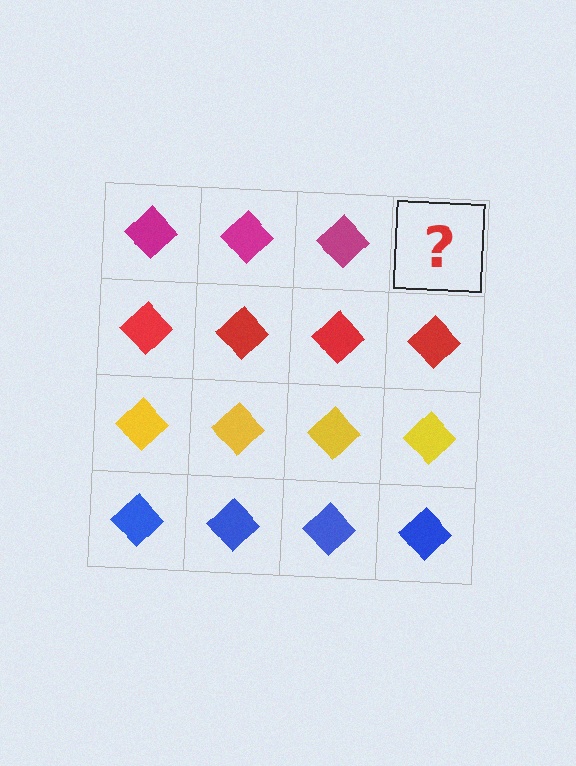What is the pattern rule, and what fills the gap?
The rule is that each row has a consistent color. The gap should be filled with a magenta diamond.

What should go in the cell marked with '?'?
The missing cell should contain a magenta diamond.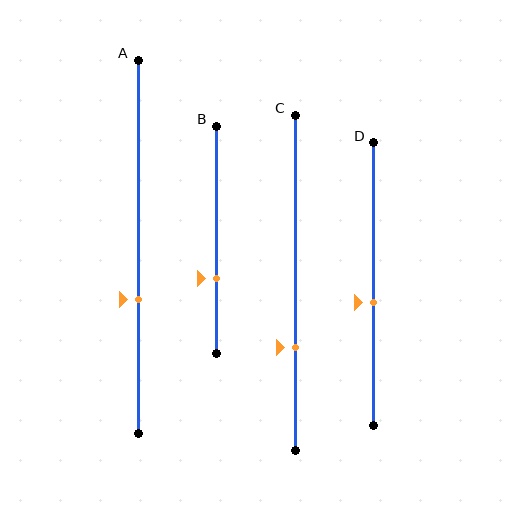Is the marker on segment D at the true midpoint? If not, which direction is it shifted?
No, the marker on segment D is shifted downward by about 6% of the segment length.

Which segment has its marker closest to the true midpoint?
Segment D has its marker closest to the true midpoint.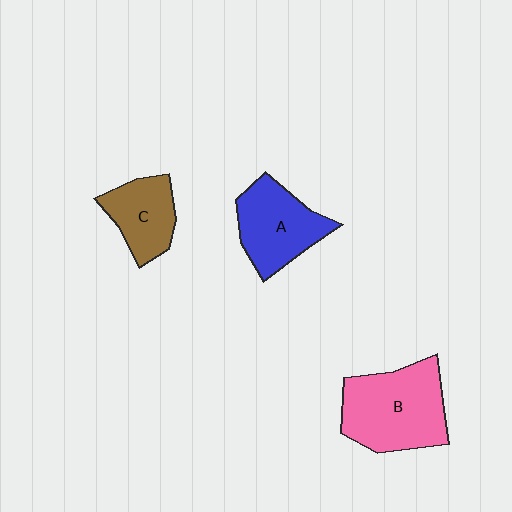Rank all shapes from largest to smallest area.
From largest to smallest: B (pink), A (blue), C (brown).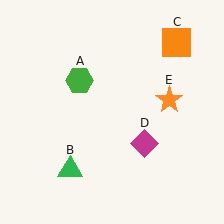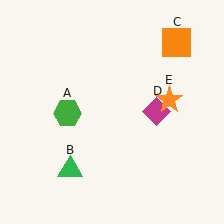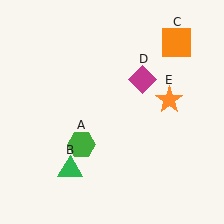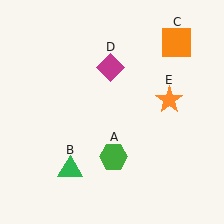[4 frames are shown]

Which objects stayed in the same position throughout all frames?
Green triangle (object B) and orange square (object C) and orange star (object E) remained stationary.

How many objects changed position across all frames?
2 objects changed position: green hexagon (object A), magenta diamond (object D).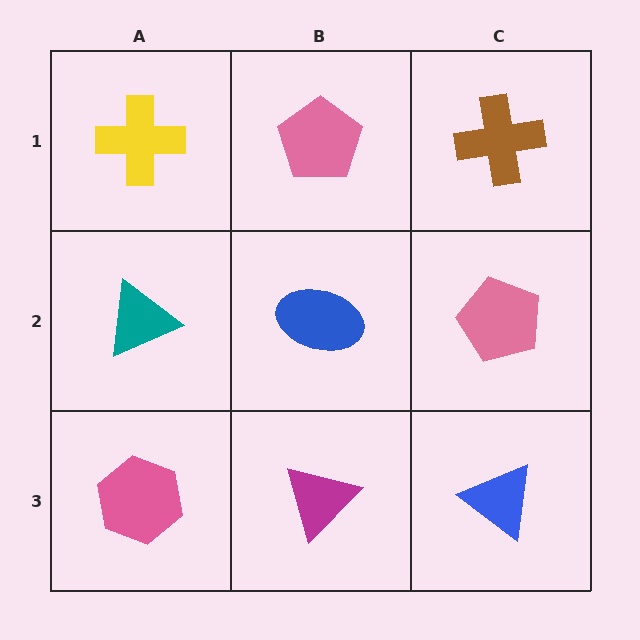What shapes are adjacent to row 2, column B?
A pink pentagon (row 1, column B), a magenta triangle (row 3, column B), a teal triangle (row 2, column A), a pink pentagon (row 2, column C).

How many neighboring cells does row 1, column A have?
2.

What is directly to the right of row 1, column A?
A pink pentagon.